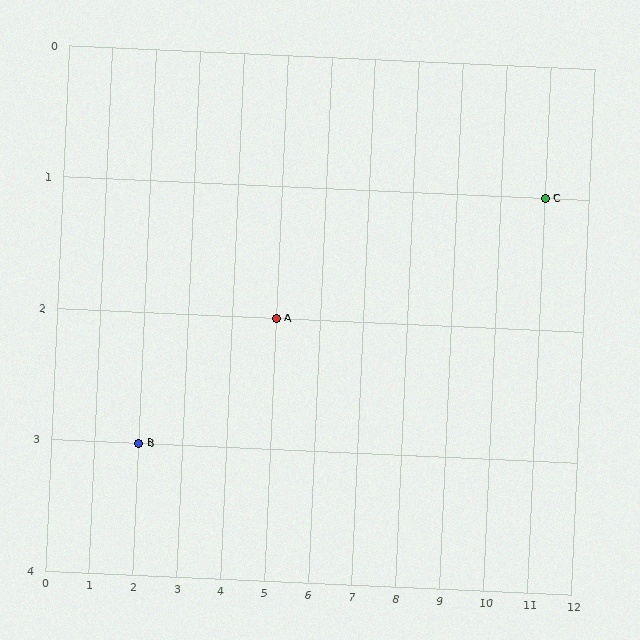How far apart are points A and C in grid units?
Points A and C are 6 columns and 1 row apart (about 6.1 grid units diagonally).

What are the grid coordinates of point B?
Point B is at grid coordinates (2, 3).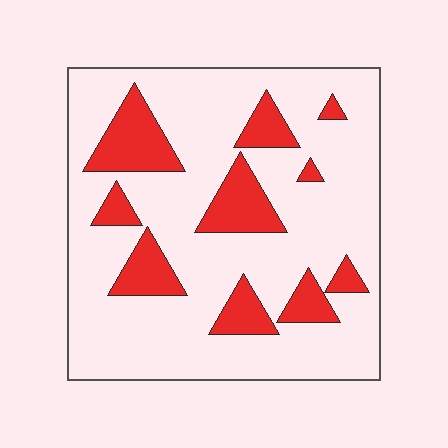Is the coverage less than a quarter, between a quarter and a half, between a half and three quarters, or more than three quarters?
Less than a quarter.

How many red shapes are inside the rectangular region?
10.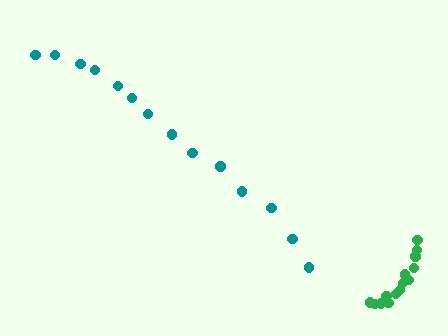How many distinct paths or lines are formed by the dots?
There are 2 distinct paths.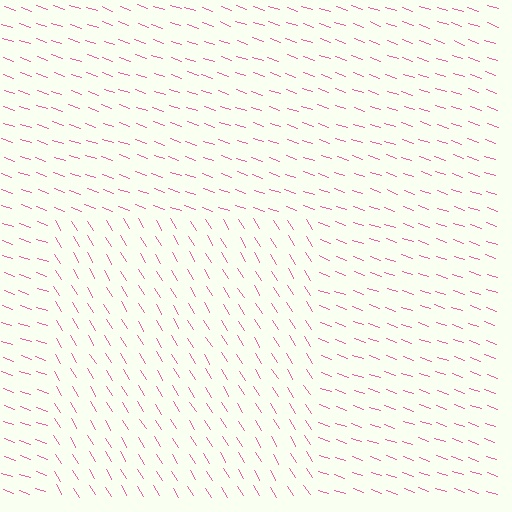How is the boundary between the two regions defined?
The boundary is defined purely by a change in line orientation (approximately 39 degrees difference). All lines are the same color and thickness.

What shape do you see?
I see a rectangle.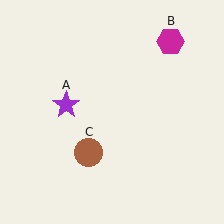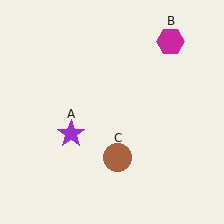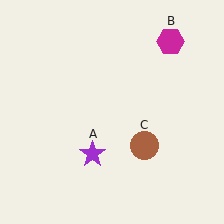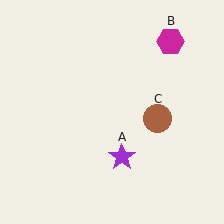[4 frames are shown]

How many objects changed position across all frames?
2 objects changed position: purple star (object A), brown circle (object C).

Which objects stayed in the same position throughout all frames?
Magenta hexagon (object B) remained stationary.